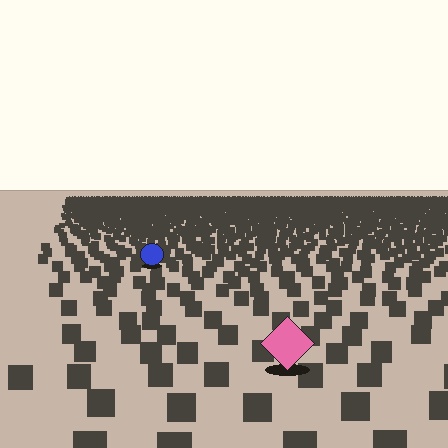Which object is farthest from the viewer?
The blue circle is farthest from the viewer. It appears smaller and the ground texture around it is denser.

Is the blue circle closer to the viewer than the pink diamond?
No. The pink diamond is closer — you can tell from the texture gradient: the ground texture is coarser near it.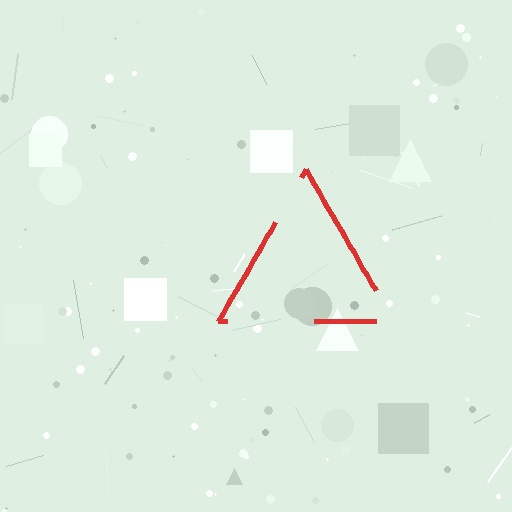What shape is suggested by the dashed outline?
The dashed outline suggests a triangle.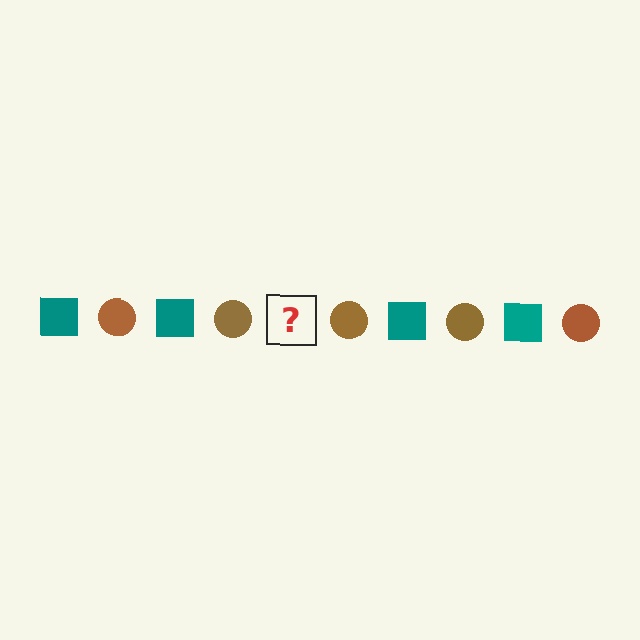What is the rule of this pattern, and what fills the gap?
The rule is that the pattern alternates between teal square and brown circle. The gap should be filled with a teal square.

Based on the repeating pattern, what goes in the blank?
The blank should be a teal square.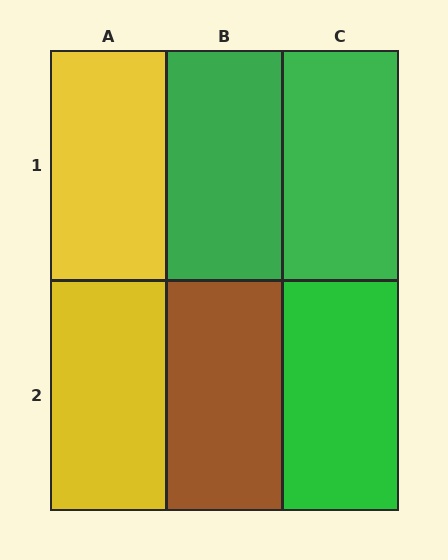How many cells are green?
3 cells are green.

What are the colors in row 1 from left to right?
Yellow, green, green.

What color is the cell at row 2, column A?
Yellow.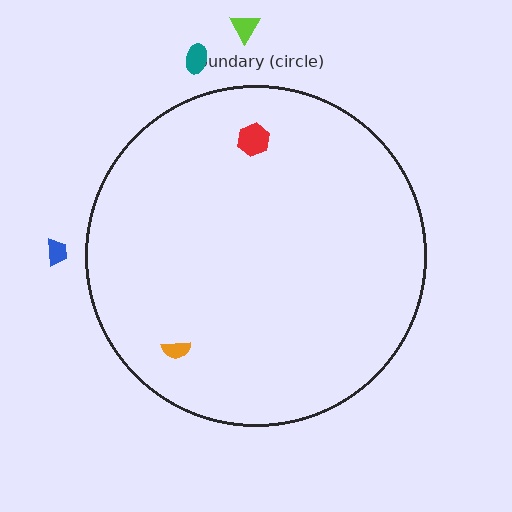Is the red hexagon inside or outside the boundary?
Inside.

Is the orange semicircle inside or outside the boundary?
Inside.